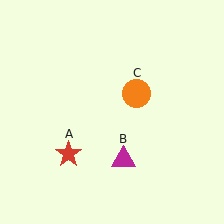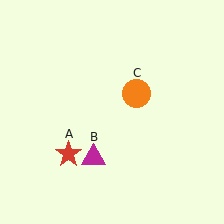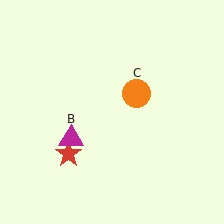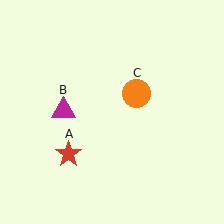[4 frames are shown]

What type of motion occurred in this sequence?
The magenta triangle (object B) rotated clockwise around the center of the scene.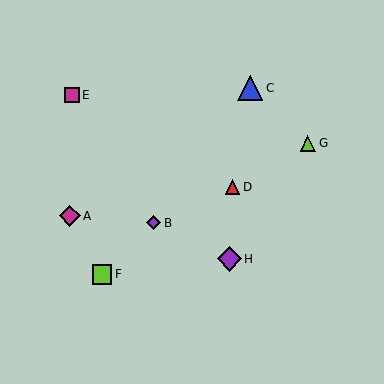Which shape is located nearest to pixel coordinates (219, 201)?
The red triangle (labeled D) at (232, 187) is nearest to that location.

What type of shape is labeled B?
Shape B is a purple diamond.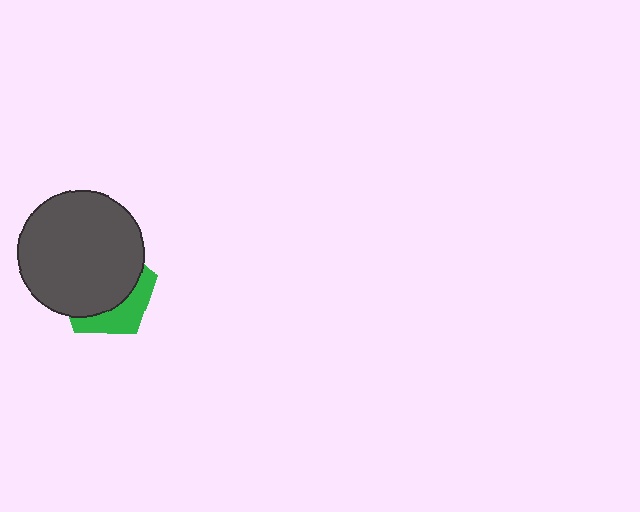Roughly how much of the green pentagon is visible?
A small part of it is visible (roughly 34%).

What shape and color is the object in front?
The object in front is a dark gray circle.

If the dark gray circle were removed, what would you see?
You would see the complete green pentagon.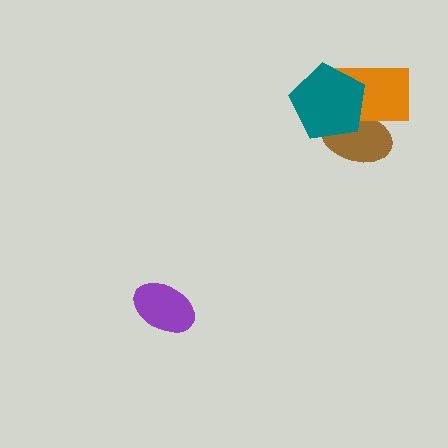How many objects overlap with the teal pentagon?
2 objects overlap with the teal pentagon.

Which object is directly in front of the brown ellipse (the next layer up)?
The orange rectangle is directly in front of the brown ellipse.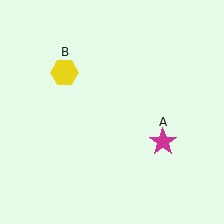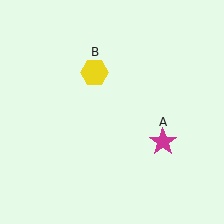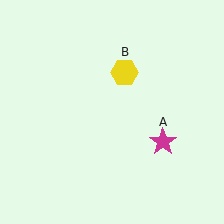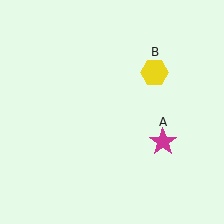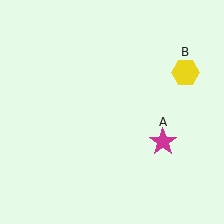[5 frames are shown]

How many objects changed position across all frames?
1 object changed position: yellow hexagon (object B).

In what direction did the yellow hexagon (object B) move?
The yellow hexagon (object B) moved right.